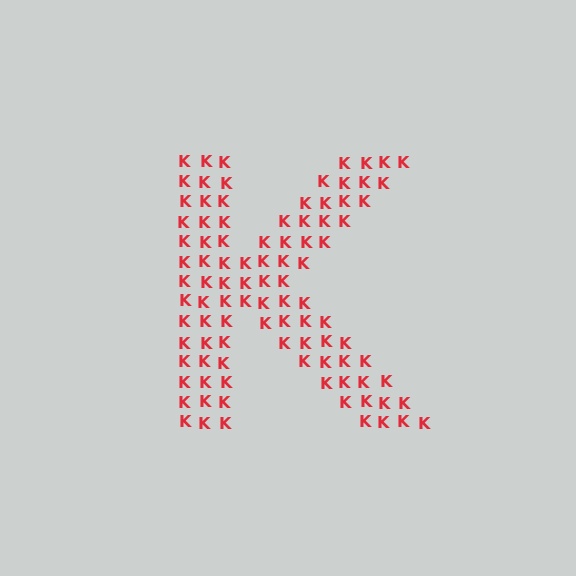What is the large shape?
The large shape is the letter K.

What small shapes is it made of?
It is made of small letter K's.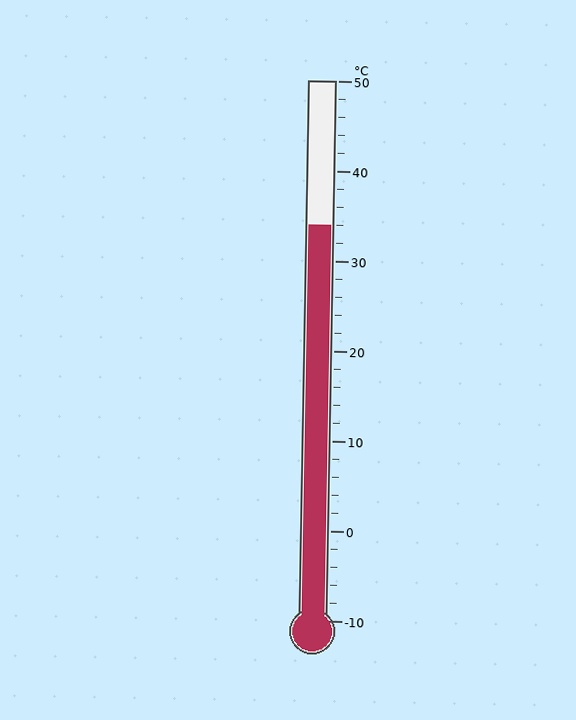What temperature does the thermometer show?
The thermometer shows approximately 34°C.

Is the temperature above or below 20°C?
The temperature is above 20°C.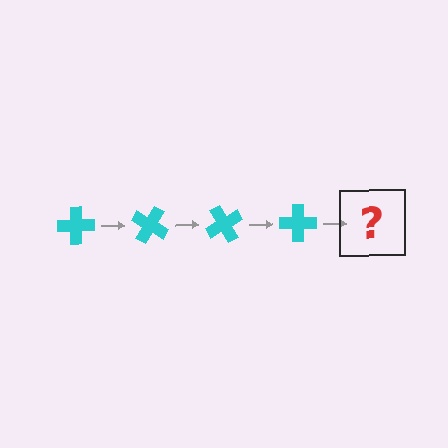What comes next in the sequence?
The next element should be a cyan cross rotated 120 degrees.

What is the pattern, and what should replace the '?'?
The pattern is that the cross rotates 30 degrees each step. The '?' should be a cyan cross rotated 120 degrees.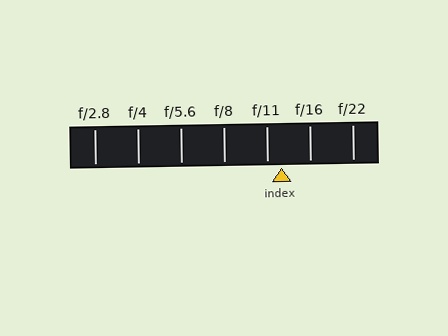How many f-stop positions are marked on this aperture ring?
There are 7 f-stop positions marked.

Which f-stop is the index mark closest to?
The index mark is closest to f/11.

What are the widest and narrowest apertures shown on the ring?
The widest aperture shown is f/2.8 and the narrowest is f/22.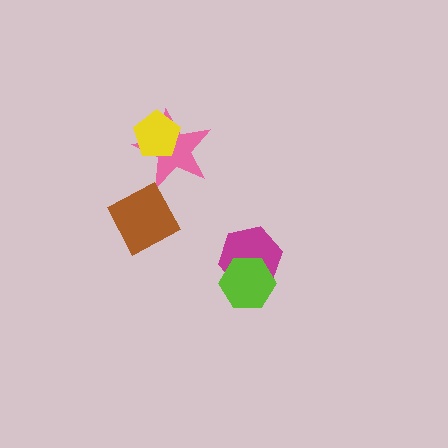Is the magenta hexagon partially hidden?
Yes, it is partially covered by another shape.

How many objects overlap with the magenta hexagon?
1 object overlaps with the magenta hexagon.